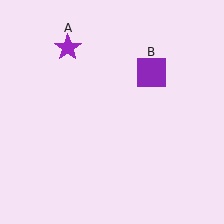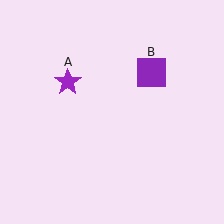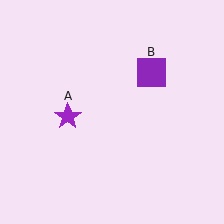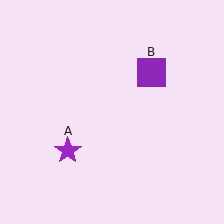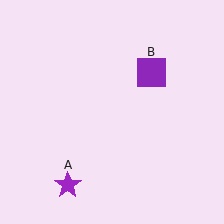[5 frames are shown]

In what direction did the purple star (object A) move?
The purple star (object A) moved down.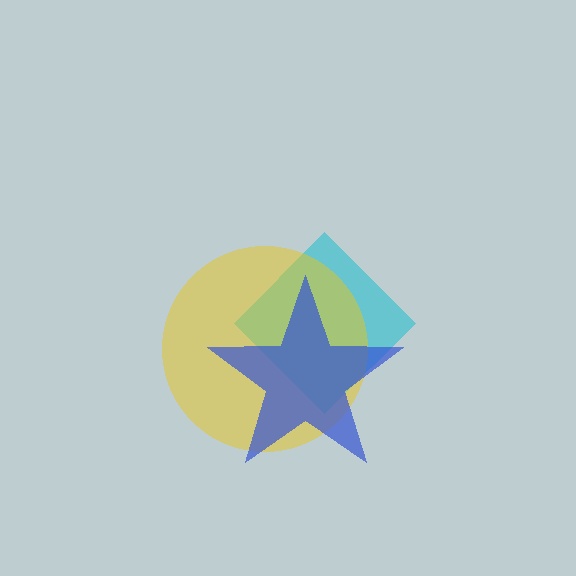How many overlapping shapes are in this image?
There are 3 overlapping shapes in the image.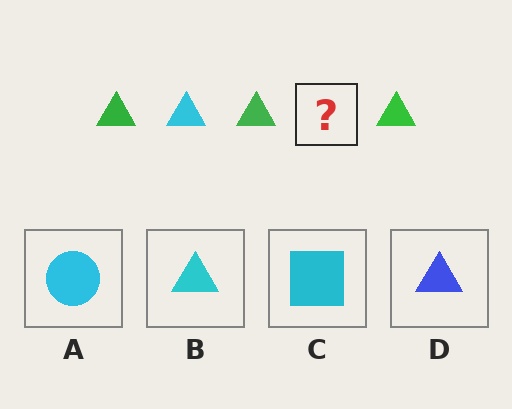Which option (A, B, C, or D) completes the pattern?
B.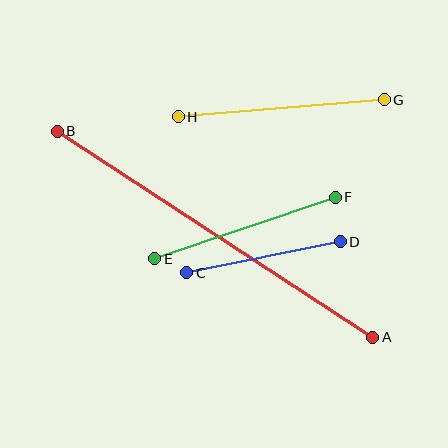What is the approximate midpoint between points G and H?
The midpoint is at approximately (281, 108) pixels.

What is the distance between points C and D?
The distance is approximately 157 pixels.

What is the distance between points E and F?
The distance is approximately 190 pixels.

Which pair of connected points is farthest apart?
Points A and B are farthest apart.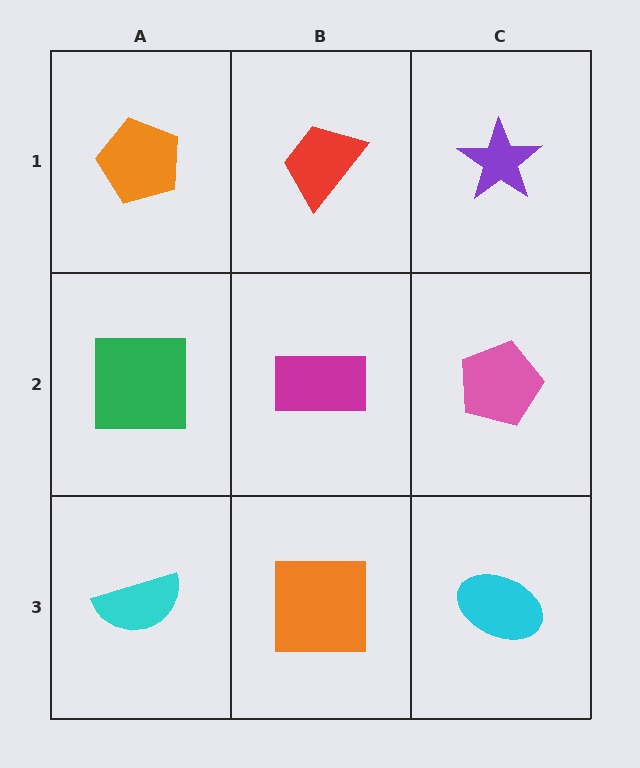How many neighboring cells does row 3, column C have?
2.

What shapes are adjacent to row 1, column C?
A pink pentagon (row 2, column C), a red trapezoid (row 1, column B).